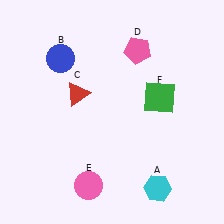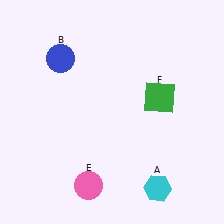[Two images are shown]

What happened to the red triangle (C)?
The red triangle (C) was removed in Image 2. It was in the top-left area of Image 1.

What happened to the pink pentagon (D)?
The pink pentagon (D) was removed in Image 2. It was in the top-right area of Image 1.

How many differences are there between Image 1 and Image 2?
There are 2 differences between the two images.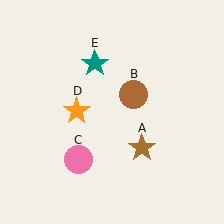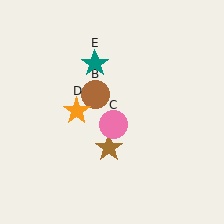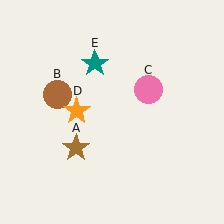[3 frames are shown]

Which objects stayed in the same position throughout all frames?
Orange star (object D) and teal star (object E) remained stationary.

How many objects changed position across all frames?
3 objects changed position: brown star (object A), brown circle (object B), pink circle (object C).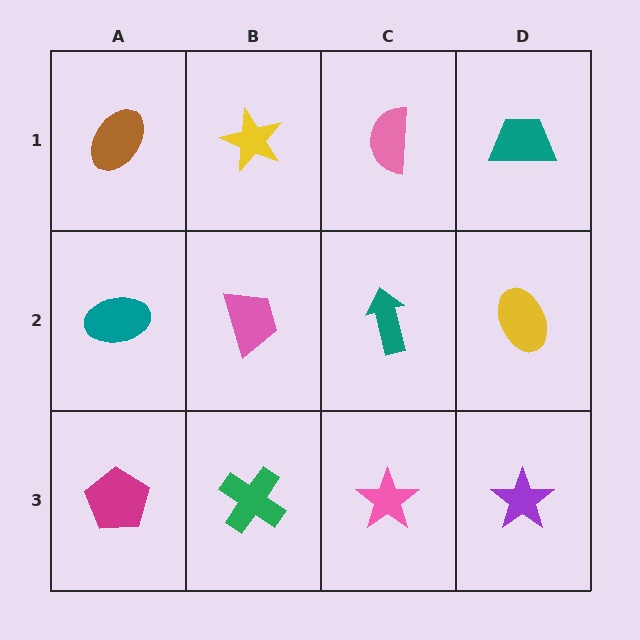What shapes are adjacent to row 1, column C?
A teal arrow (row 2, column C), a yellow star (row 1, column B), a teal trapezoid (row 1, column D).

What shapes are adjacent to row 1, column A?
A teal ellipse (row 2, column A), a yellow star (row 1, column B).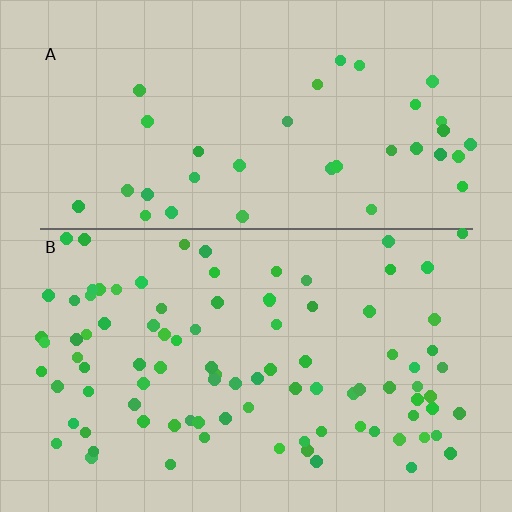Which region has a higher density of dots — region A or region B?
B (the bottom).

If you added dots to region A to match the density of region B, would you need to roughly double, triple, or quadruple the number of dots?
Approximately double.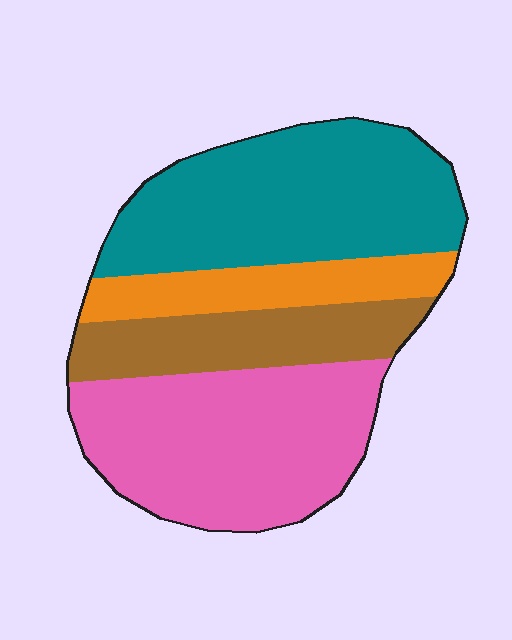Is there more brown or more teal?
Teal.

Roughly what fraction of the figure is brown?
Brown covers around 15% of the figure.